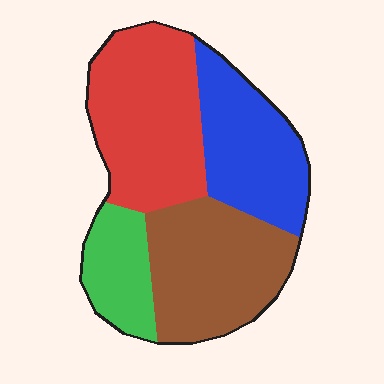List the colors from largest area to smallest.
From largest to smallest: red, brown, blue, green.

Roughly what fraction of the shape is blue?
Blue covers 24% of the shape.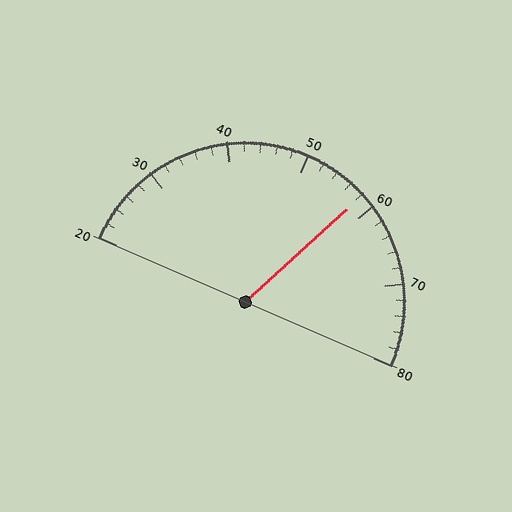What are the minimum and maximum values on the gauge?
The gauge ranges from 20 to 80.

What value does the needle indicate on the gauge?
The needle indicates approximately 58.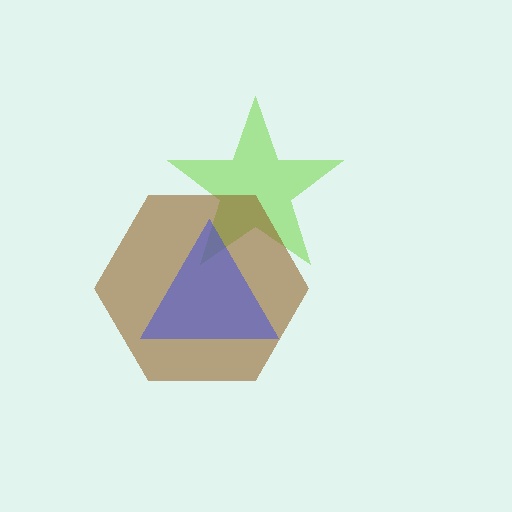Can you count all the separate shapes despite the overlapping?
Yes, there are 3 separate shapes.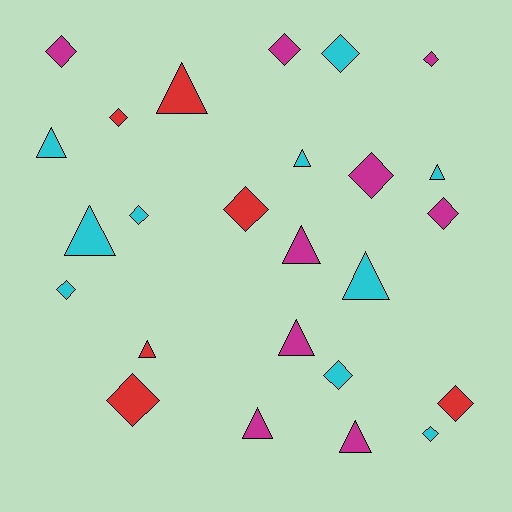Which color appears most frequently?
Cyan, with 10 objects.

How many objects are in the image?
There are 25 objects.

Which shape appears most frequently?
Diamond, with 14 objects.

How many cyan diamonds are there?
There are 5 cyan diamonds.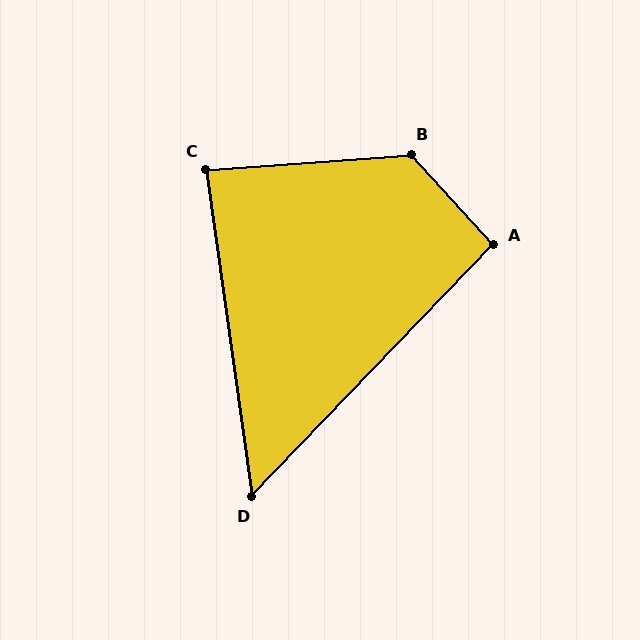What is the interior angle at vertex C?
Approximately 86 degrees (approximately right).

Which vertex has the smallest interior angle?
D, at approximately 52 degrees.